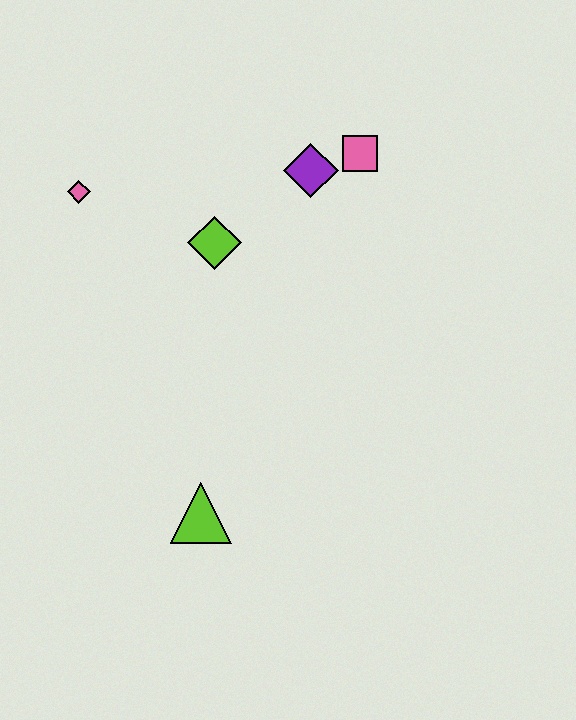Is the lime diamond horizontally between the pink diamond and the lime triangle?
No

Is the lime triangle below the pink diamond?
Yes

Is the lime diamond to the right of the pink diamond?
Yes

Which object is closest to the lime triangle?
The lime diamond is closest to the lime triangle.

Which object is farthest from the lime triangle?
The pink square is farthest from the lime triangle.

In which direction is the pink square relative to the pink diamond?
The pink square is to the right of the pink diamond.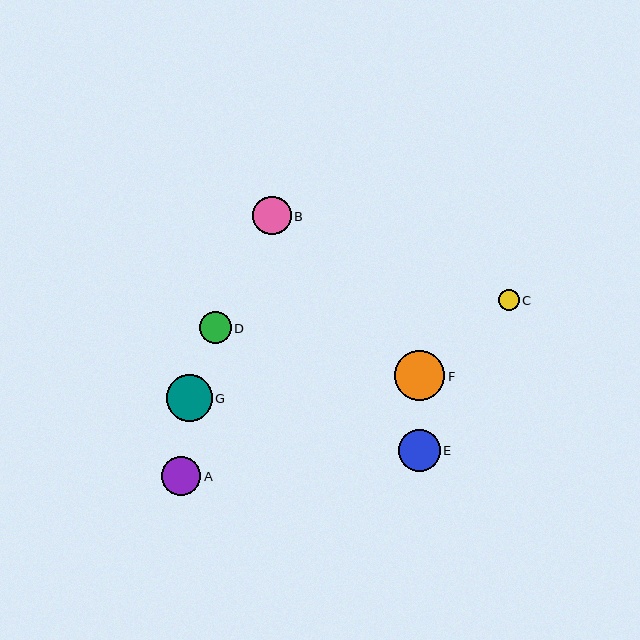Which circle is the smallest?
Circle C is the smallest with a size of approximately 21 pixels.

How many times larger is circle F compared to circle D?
Circle F is approximately 1.6 times the size of circle D.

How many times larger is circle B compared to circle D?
Circle B is approximately 1.2 times the size of circle D.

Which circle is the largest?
Circle F is the largest with a size of approximately 50 pixels.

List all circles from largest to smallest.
From largest to smallest: F, G, E, A, B, D, C.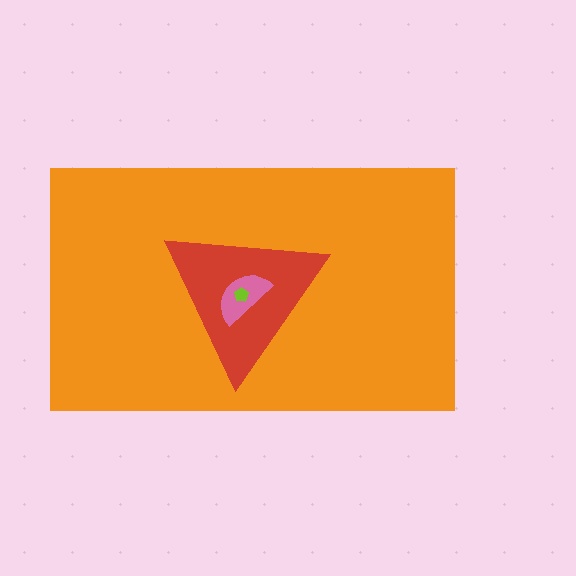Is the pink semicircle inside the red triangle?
Yes.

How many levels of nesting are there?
4.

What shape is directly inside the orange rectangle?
The red triangle.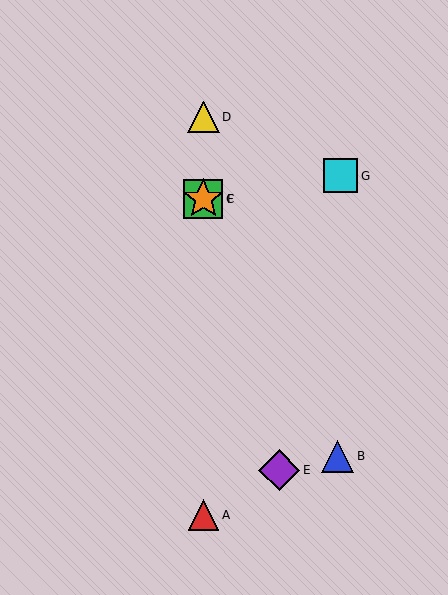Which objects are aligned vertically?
Objects A, C, D, F are aligned vertically.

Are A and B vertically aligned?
No, A is at x≈203 and B is at x≈338.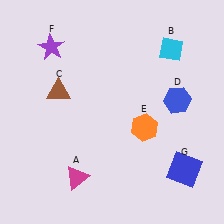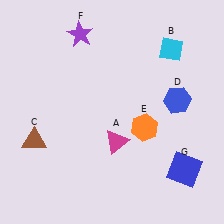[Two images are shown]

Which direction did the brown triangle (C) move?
The brown triangle (C) moved down.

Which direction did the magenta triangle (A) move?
The magenta triangle (A) moved right.